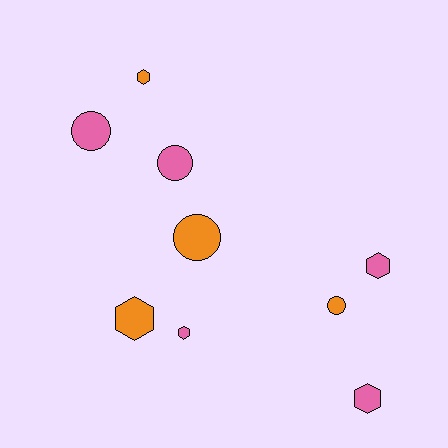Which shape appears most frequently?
Hexagon, with 5 objects.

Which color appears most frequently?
Pink, with 5 objects.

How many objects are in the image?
There are 9 objects.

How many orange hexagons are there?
There are 2 orange hexagons.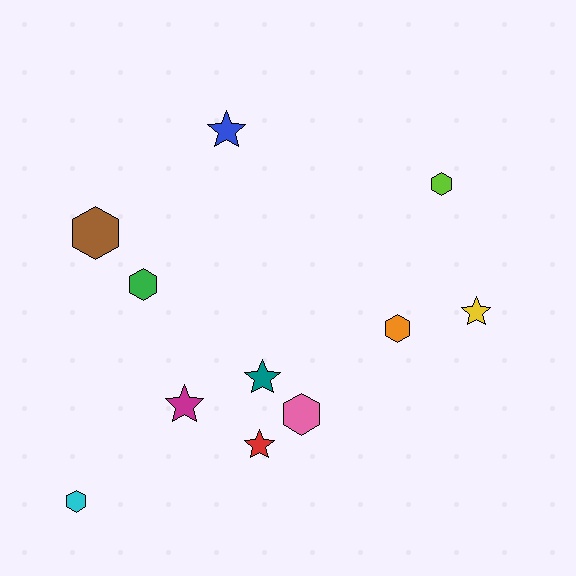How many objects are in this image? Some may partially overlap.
There are 11 objects.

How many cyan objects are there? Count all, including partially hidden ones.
There is 1 cyan object.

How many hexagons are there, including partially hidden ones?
There are 6 hexagons.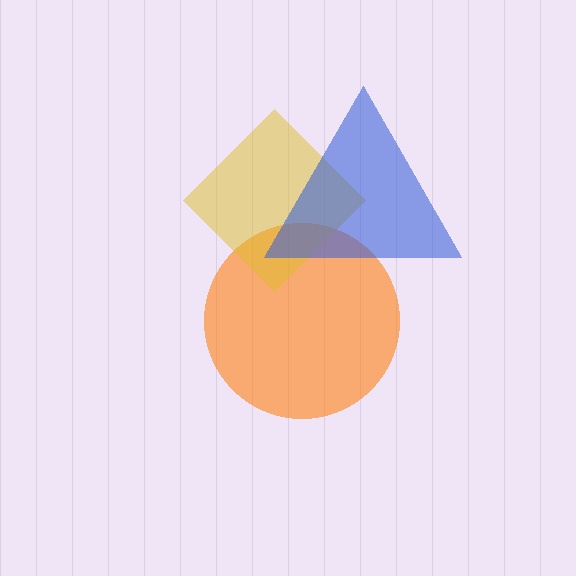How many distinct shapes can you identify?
There are 3 distinct shapes: an orange circle, a yellow diamond, a blue triangle.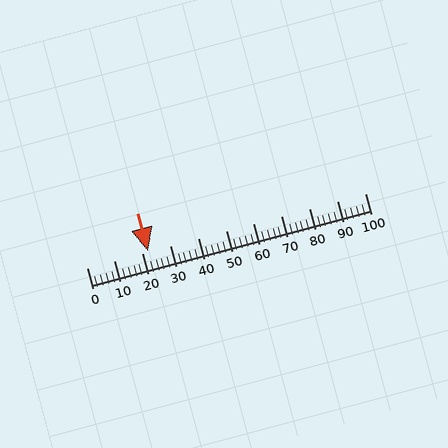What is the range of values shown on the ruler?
The ruler shows values from 0 to 100.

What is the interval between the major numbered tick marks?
The major tick marks are spaced 10 units apart.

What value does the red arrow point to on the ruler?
The red arrow points to approximately 22.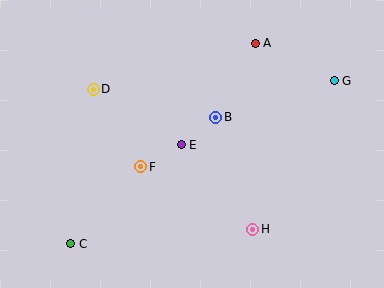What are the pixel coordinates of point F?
Point F is at (141, 167).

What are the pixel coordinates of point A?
Point A is at (255, 43).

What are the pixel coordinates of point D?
Point D is at (93, 89).